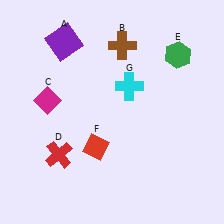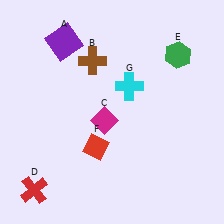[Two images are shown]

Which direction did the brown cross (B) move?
The brown cross (B) moved left.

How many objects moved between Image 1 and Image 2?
3 objects moved between the two images.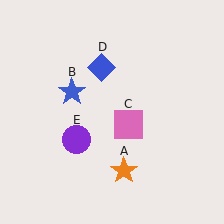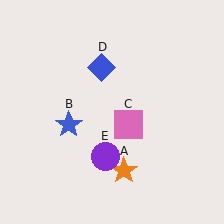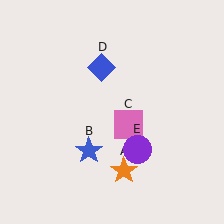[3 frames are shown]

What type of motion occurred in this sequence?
The blue star (object B), purple circle (object E) rotated counterclockwise around the center of the scene.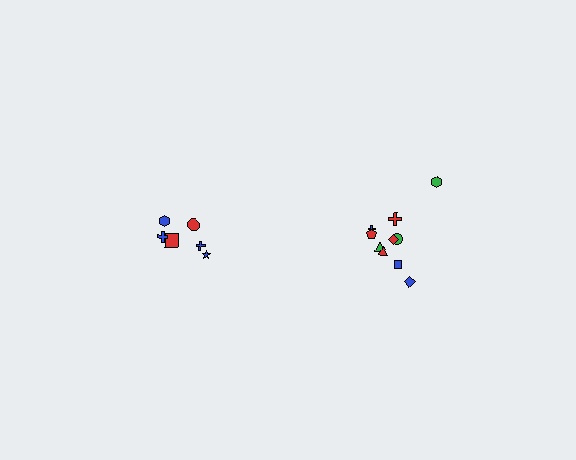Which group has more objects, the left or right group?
The right group.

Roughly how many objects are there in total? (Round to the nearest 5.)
Roughly 15 objects in total.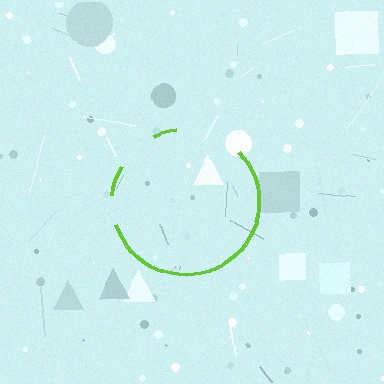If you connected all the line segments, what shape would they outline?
They would outline a circle.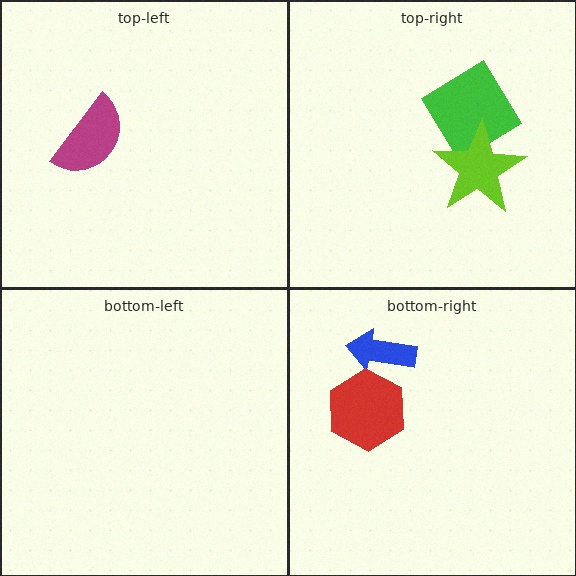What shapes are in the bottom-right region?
The blue arrow, the red hexagon.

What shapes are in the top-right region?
The green diamond, the lime star.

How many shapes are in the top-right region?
2.